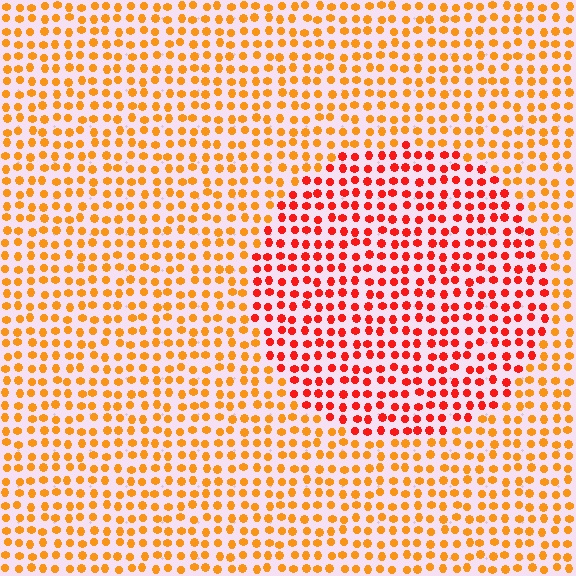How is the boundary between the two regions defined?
The boundary is defined purely by a slight shift in hue (about 33 degrees). Spacing, size, and orientation are identical on both sides.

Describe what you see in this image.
The image is filled with small orange elements in a uniform arrangement. A circle-shaped region is visible where the elements are tinted to a slightly different hue, forming a subtle color boundary.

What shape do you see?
I see a circle.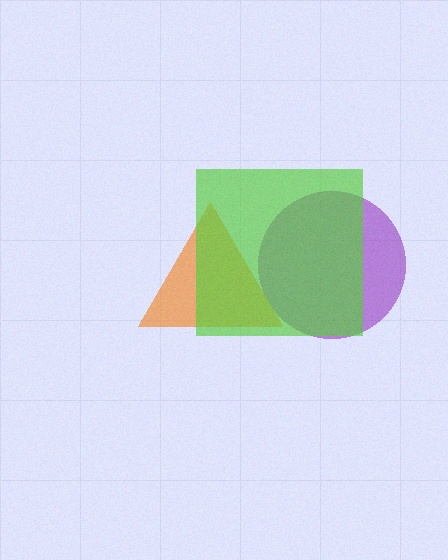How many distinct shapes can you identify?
There are 3 distinct shapes: a purple circle, an orange triangle, a lime square.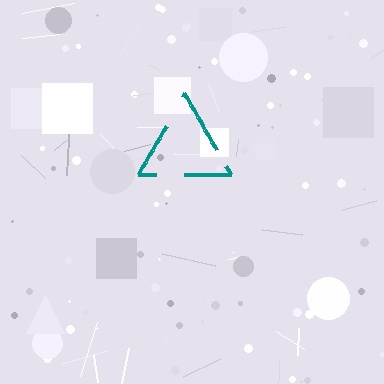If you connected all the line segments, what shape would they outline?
They would outline a triangle.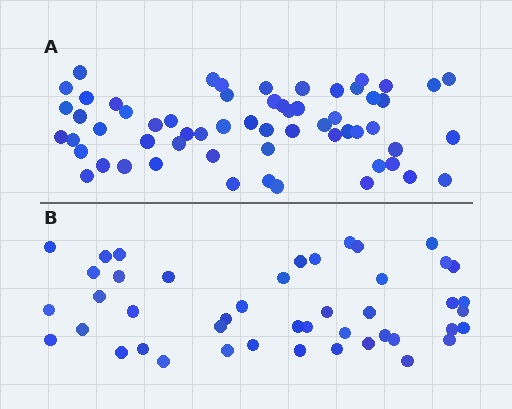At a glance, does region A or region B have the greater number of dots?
Region A (the top region) has more dots.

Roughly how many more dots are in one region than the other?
Region A has approximately 15 more dots than region B.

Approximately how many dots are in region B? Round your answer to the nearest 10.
About 40 dots. (The exact count is 45, which rounds to 40.)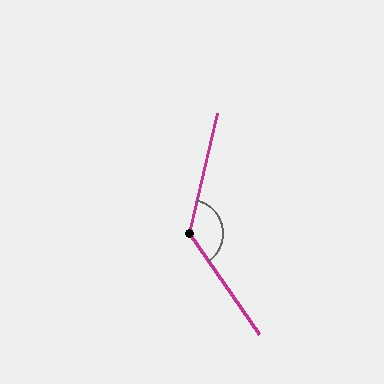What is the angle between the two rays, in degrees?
Approximately 133 degrees.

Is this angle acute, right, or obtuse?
It is obtuse.